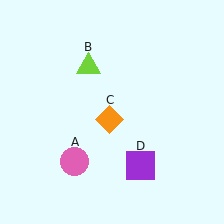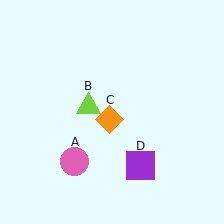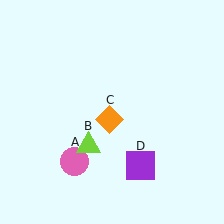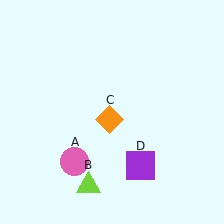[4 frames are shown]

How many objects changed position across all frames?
1 object changed position: lime triangle (object B).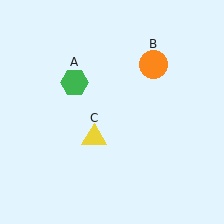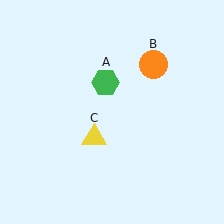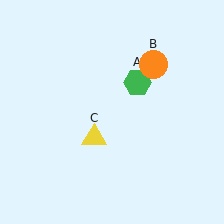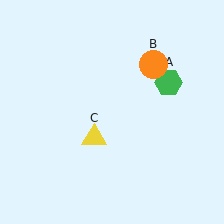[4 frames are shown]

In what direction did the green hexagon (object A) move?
The green hexagon (object A) moved right.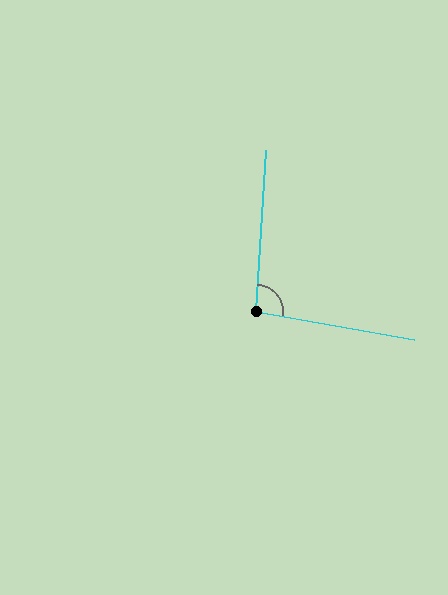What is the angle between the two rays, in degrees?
Approximately 97 degrees.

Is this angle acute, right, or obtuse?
It is obtuse.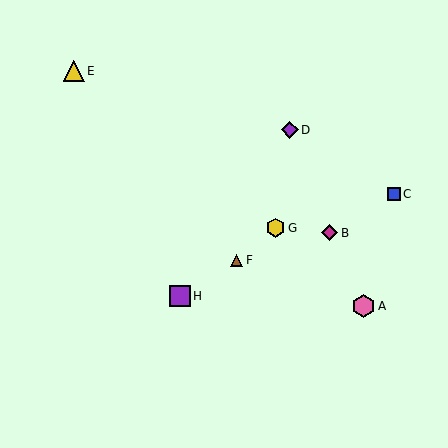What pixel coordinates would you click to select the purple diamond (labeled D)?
Click at (290, 130) to select the purple diamond D.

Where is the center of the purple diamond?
The center of the purple diamond is at (290, 130).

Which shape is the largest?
The pink hexagon (labeled A) is the largest.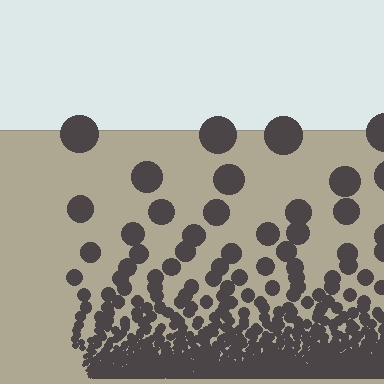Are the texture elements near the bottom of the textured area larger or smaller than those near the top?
Smaller. The gradient is inverted — elements near the bottom are smaller and denser.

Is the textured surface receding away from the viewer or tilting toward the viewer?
The surface appears to tilt toward the viewer. Texture elements get larger and sparser toward the top.